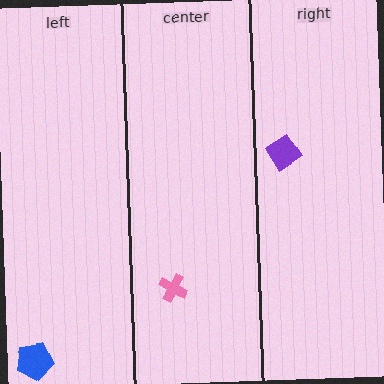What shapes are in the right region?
The purple diamond.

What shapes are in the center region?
The pink cross.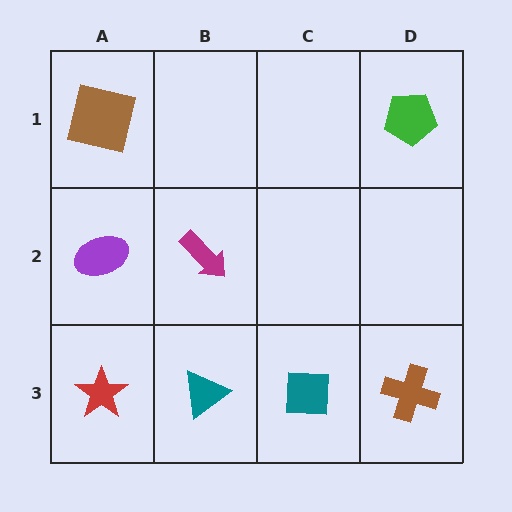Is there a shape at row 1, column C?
No, that cell is empty.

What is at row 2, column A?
A purple ellipse.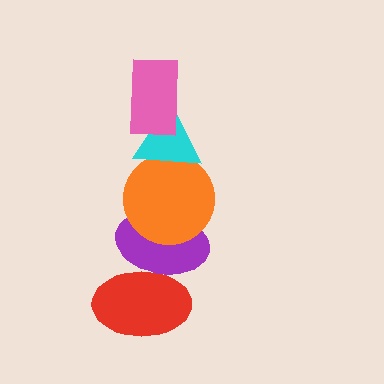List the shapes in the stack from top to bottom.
From top to bottom: the pink rectangle, the cyan triangle, the orange circle, the purple ellipse, the red ellipse.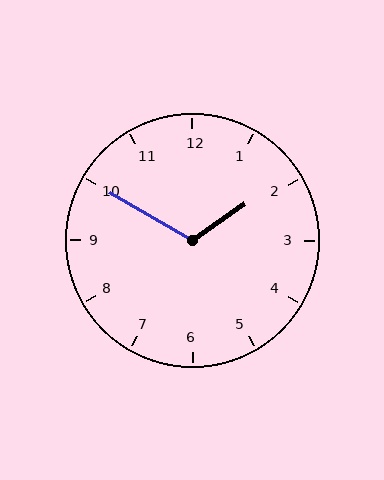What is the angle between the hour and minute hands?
Approximately 115 degrees.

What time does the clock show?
1:50.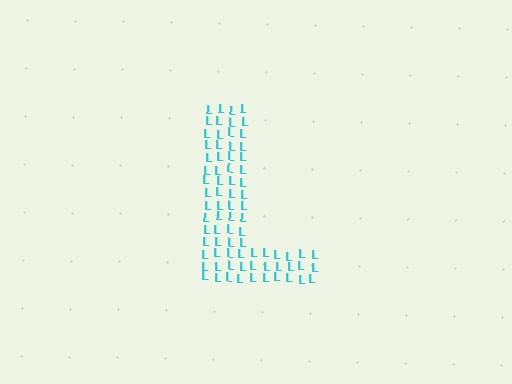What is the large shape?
The large shape is the letter L.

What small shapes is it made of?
It is made of small letter L's.